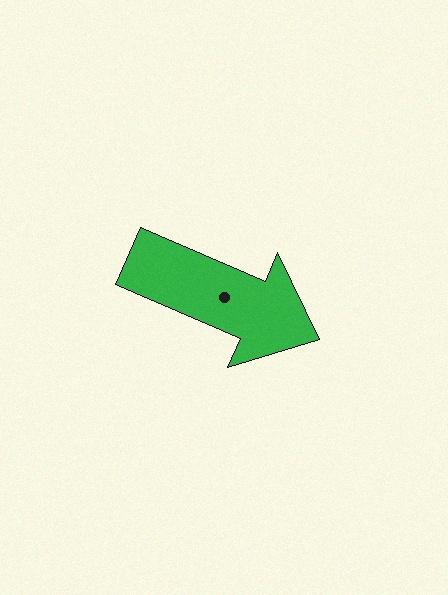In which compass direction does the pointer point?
Southeast.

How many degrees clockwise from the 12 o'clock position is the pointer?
Approximately 114 degrees.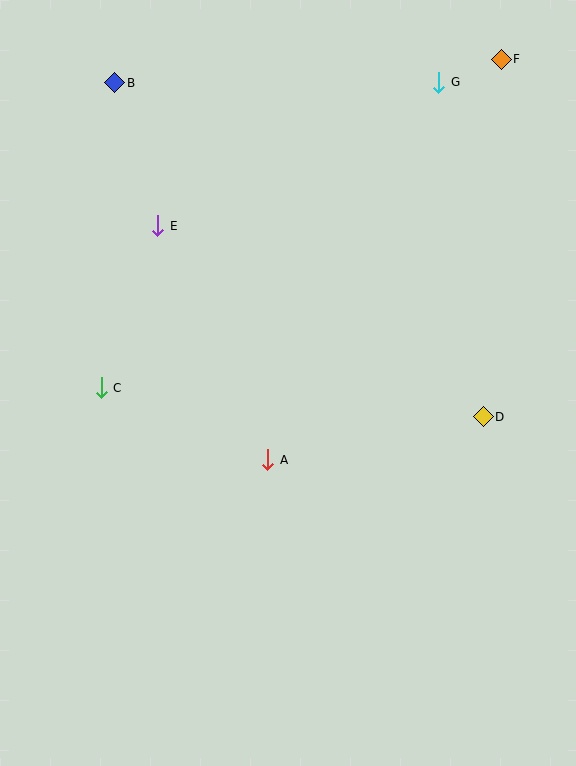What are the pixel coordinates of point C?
Point C is at (101, 388).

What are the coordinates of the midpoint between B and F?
The midpoint between B and F is at (308, 71).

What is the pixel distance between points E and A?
The distance between E and A is 259 pixels.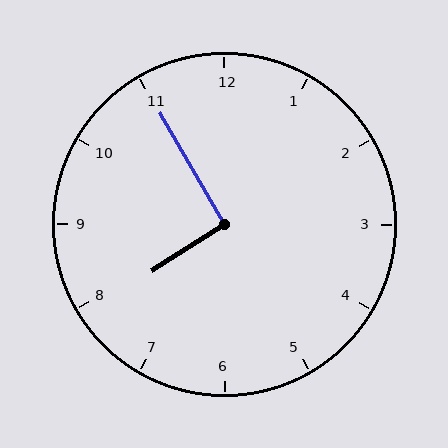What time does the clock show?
7:55.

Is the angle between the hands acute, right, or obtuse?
It is right.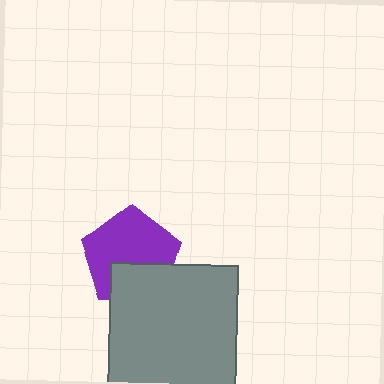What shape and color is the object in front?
The object in front is a gray square.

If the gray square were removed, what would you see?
You would see the complete purple pentagon.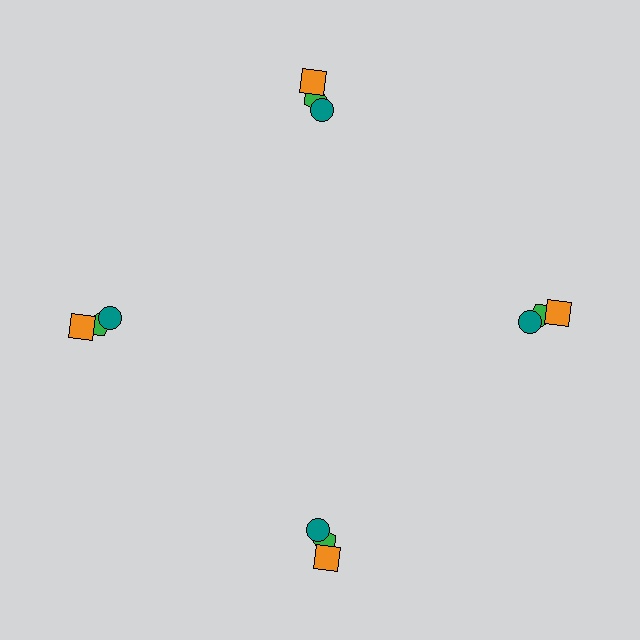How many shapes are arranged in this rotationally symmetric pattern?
There are 12 shapes, arranged in 4 groups of 3.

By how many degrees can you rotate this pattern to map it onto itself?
The pattern maps onto itself every 90 degrees of rotation.